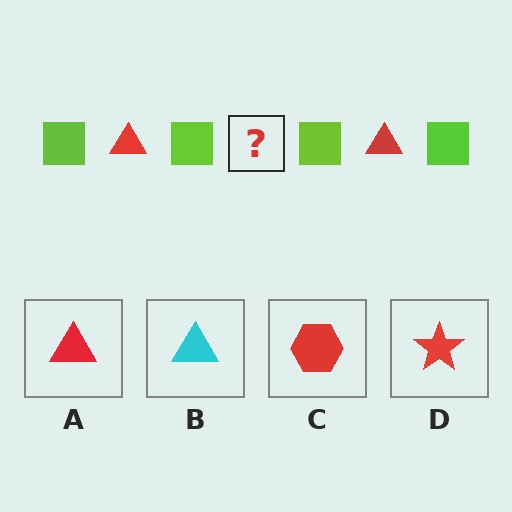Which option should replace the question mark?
Option A.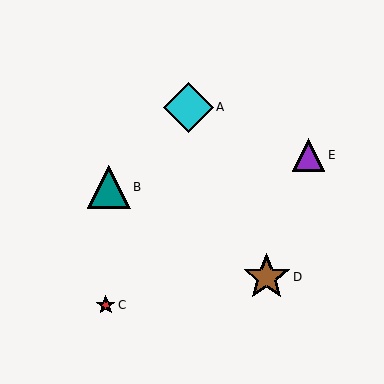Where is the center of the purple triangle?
The center of the purple triangle is at (308, 155).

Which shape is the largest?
The cyan diamond (labeled A) is the largest.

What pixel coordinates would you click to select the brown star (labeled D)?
Click at (267, 277) to select the brown star D.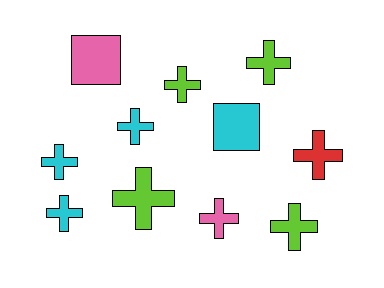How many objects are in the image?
There are 11 objects.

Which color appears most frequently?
Cyan, with 4 objects.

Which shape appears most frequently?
Cross, with 9 objects.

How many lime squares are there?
There are no lime squares.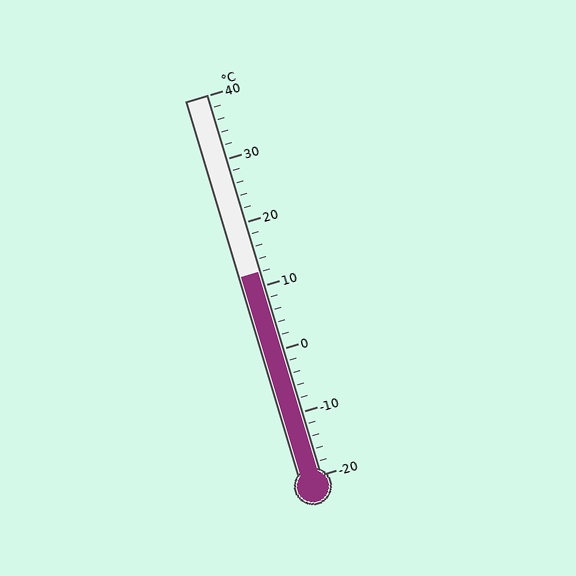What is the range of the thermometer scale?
The thermometer scale ranges from -20°C to 40°C.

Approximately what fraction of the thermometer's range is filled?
The thermometer is filled to approximately 55% of its range.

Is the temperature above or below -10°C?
The temperature is above -10°C.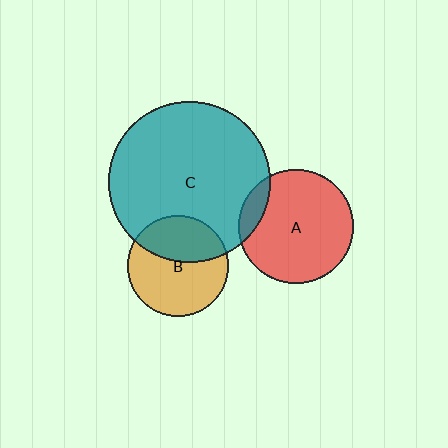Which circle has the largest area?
Circle C (teal).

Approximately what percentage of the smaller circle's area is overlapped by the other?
Approximately 10%.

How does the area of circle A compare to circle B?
Approximately 1.3 times.